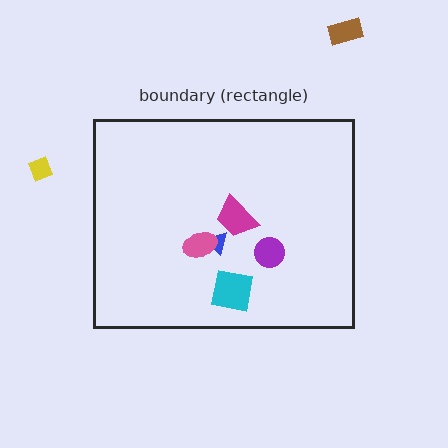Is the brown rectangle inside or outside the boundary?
Outside.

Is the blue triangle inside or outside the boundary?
Inside.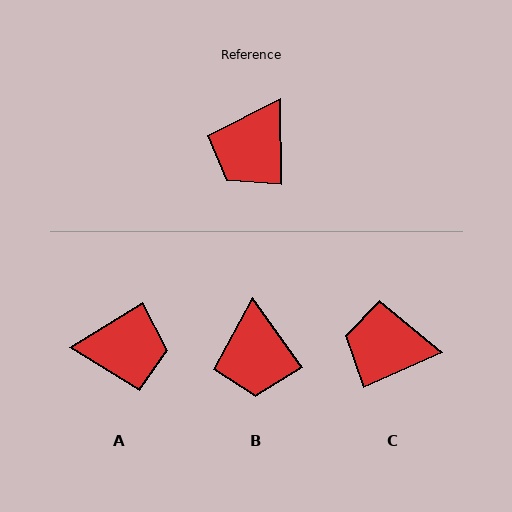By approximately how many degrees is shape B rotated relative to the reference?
Approximately 35 degrees counter-clockwise.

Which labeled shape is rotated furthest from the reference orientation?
A, about 121 degrees away.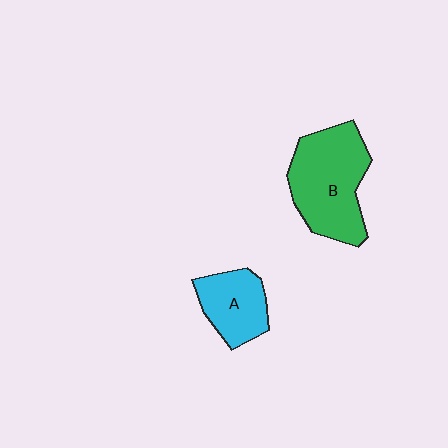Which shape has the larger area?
Shape B (green).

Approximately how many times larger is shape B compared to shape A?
Approximately 1.8 times.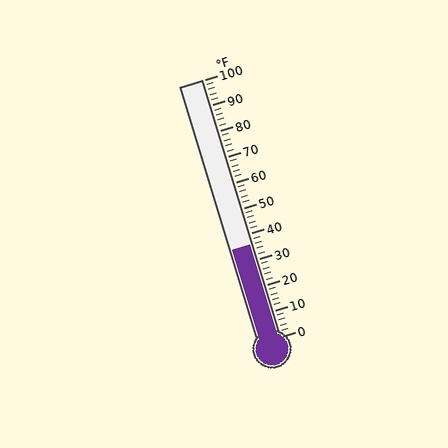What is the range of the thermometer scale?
The thermometer scale ranges from 0°F to 100°F.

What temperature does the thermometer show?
The thermometer shows approximately 36°F.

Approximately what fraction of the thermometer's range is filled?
The thermometer is filled to approximately 35% of its range.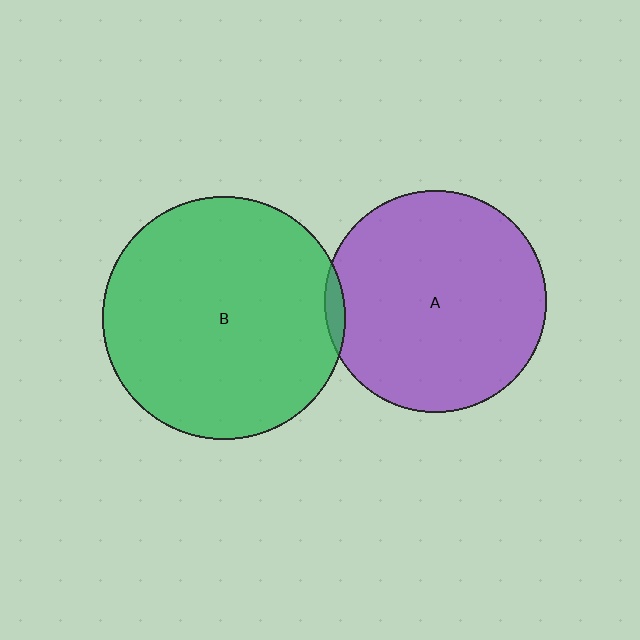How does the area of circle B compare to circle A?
Approximately 1.2 times.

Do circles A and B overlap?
Yes.